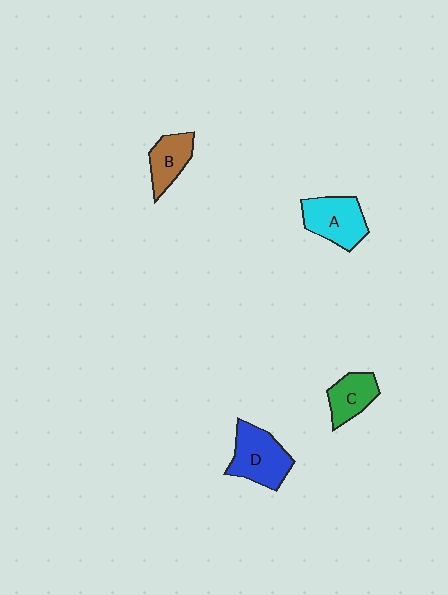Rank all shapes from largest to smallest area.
From largest to smallest: D (blue), A (cyan), B (brown), C (green).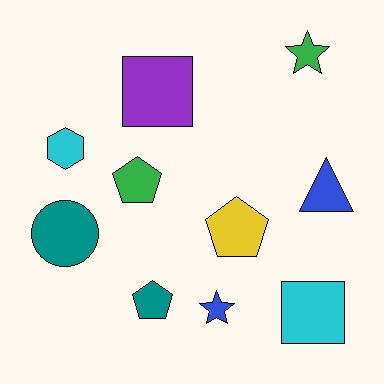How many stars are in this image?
There are 2 stars.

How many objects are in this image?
There are 10 objects.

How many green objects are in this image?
There are 2 green objects.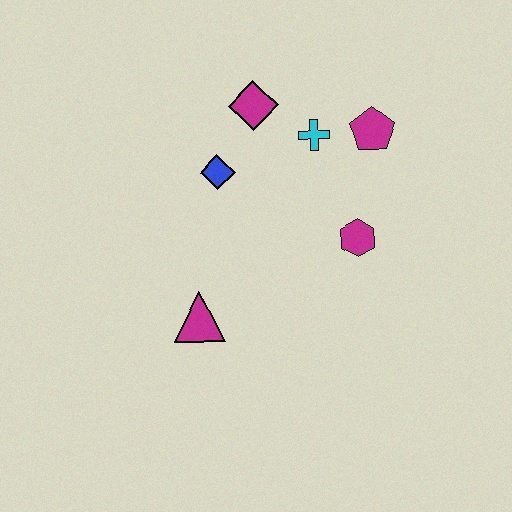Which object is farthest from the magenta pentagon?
The magenta triangle is farthest from the magenta pentagon.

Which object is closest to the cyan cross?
The magenta pentagon is closest to the cyan cross.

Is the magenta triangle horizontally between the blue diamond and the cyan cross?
No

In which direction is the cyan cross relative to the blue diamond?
The cyan cross is to the right of the blue diamond.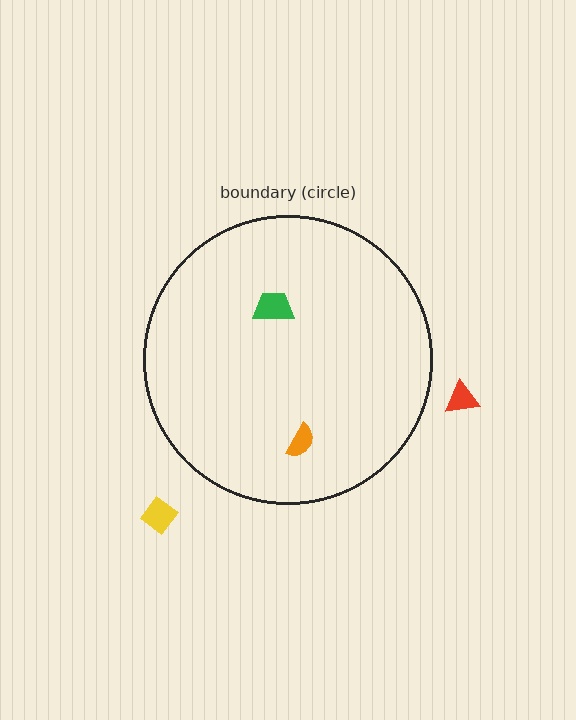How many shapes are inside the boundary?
2 inside, 2 outside.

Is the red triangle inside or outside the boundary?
Outside.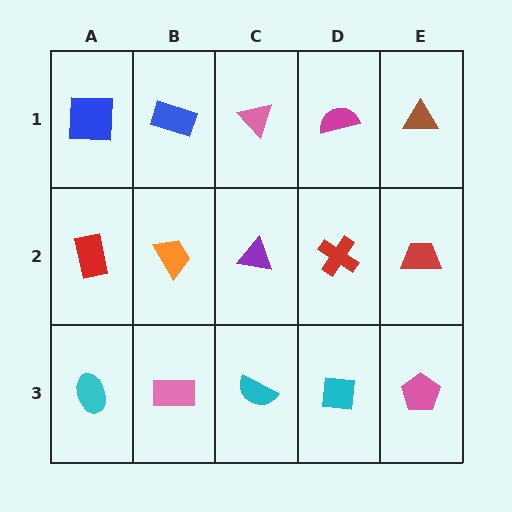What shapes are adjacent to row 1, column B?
An orange trapezoid (row 2, column B), a blue square (row 1, column A), a pink triangle (row 1, column C).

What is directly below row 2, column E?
A pink pentagon.